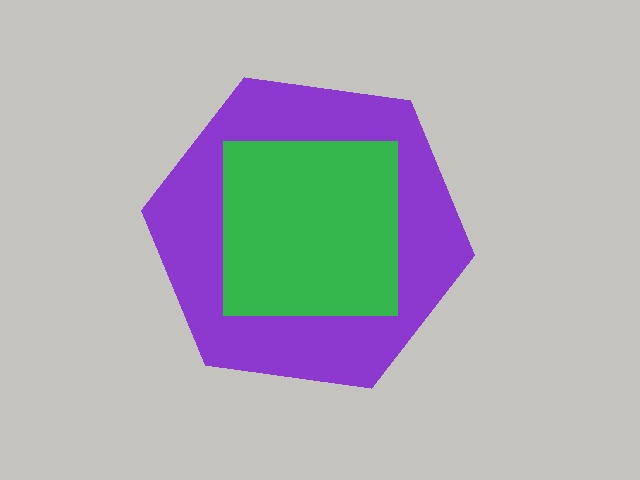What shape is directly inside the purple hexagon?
The green square.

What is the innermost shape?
The green square.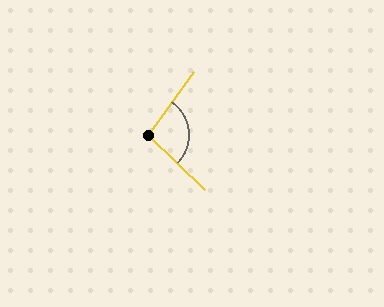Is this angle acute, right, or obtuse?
It is obtuse.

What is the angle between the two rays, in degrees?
Approximately 99 degrees.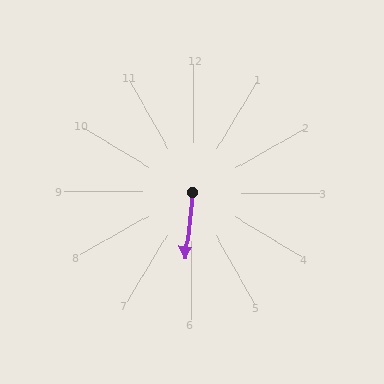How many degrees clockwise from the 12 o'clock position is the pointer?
Approximately 186 degrees.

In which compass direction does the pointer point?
South.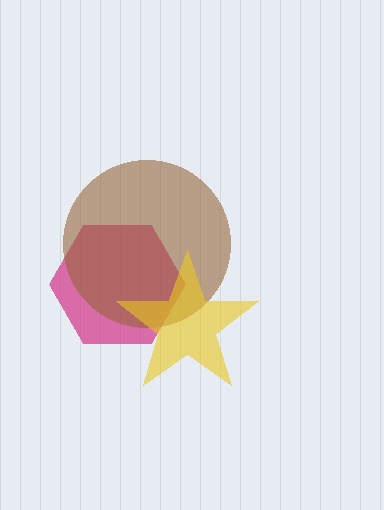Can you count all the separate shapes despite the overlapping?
Yes, there are 3 separate shapes.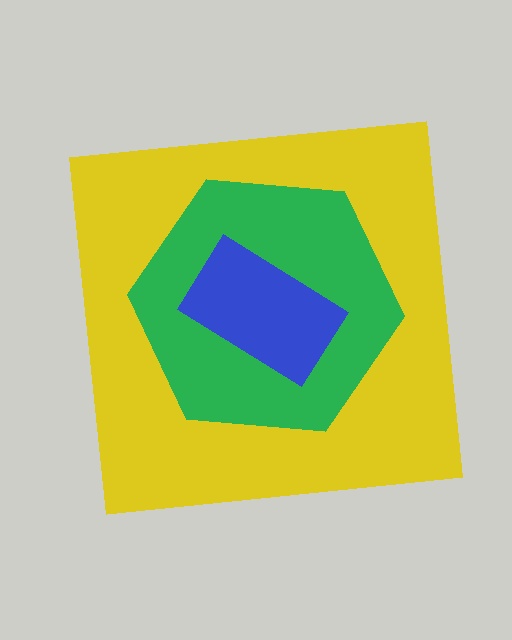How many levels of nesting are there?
3.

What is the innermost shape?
The blue rectangle.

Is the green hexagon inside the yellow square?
Yes.